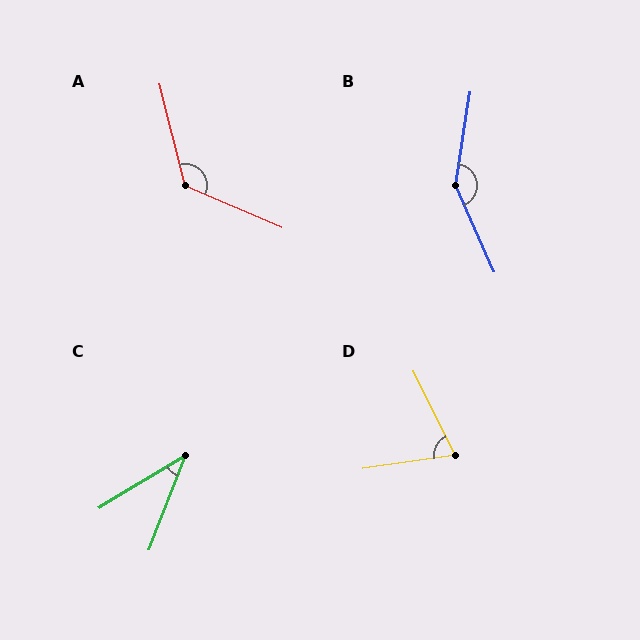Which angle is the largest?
B, at approximately 147 degrees.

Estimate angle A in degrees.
Approximately 128 degrees.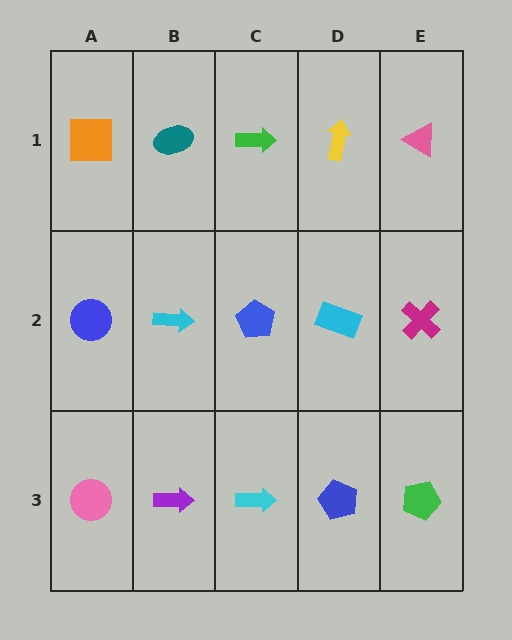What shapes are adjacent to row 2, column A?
An orange square (row 1, column A), a pink circle (row 3, column A), a cyan arrow (row 2, column B).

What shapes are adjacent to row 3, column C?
A blue pentagon (row 2, column C), a purple arrow (row 3, column B), a blue pentagon (row 3, column D).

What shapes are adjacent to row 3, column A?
A blue circle (row 2, column A), a purple arrow (row 3, column B).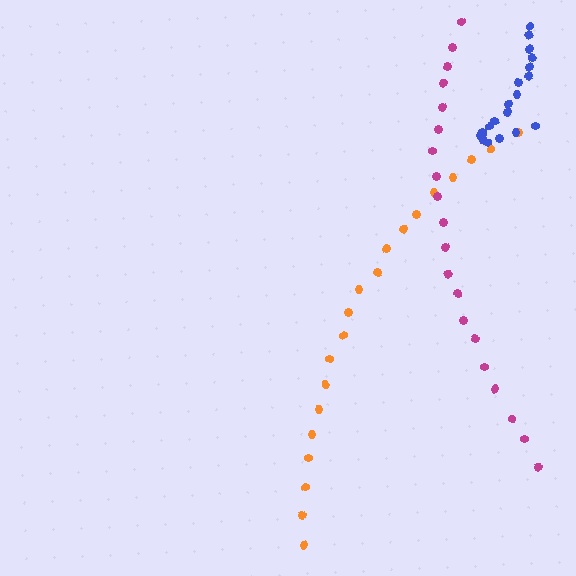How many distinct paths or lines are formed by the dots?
There are 3 distinct paths.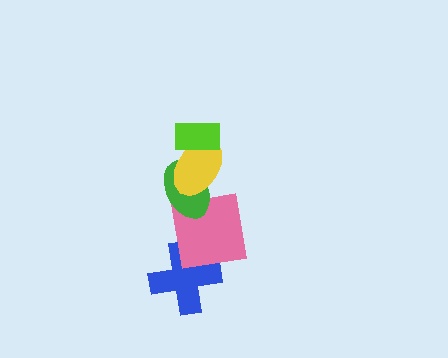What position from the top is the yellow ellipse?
The yellow ellipse is 2nd from the top.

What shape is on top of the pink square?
The green ellipse is on top of the pink square.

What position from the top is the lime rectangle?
The lime rectangle is 1st from the top.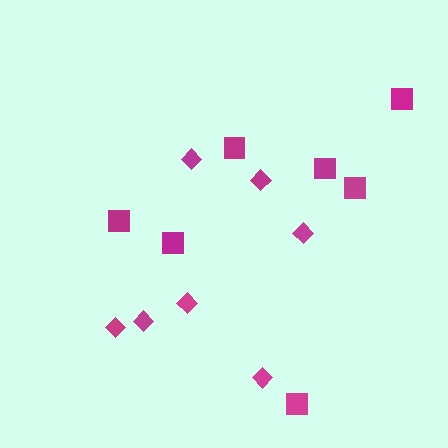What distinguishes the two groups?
There are 2 groups: one group of squares (7) and one group of diamonds (7).